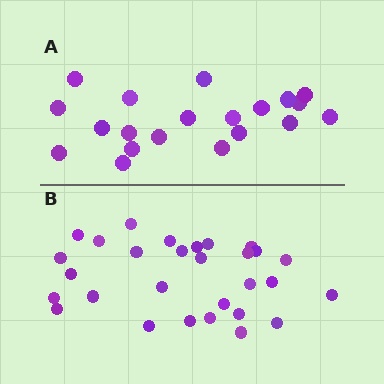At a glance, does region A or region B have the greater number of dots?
Region B (the bottom region) has more dots.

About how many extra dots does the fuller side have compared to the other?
Region B has roughly 8 or so more dots than region A.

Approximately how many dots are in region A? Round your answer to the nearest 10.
About 20 dots.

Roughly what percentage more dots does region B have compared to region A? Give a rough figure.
About 45% more.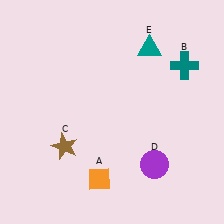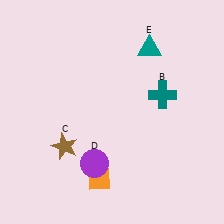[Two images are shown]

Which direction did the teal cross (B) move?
The teal cross (B) moved down.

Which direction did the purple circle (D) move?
The purple circle (D) moved left.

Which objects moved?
The objects that moved are: the teal cross (B), the purple circle (D).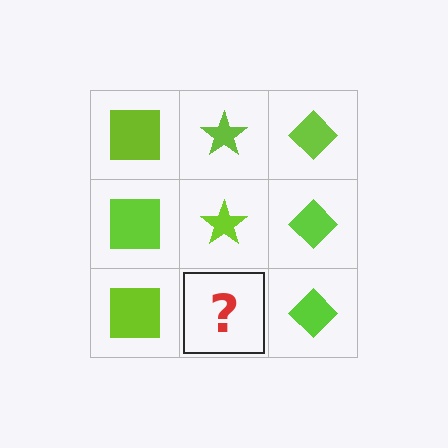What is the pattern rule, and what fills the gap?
The rule is that each column has a consistent shape. The gap should be filled with a lime star.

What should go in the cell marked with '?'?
The missing cell should contain a lime star.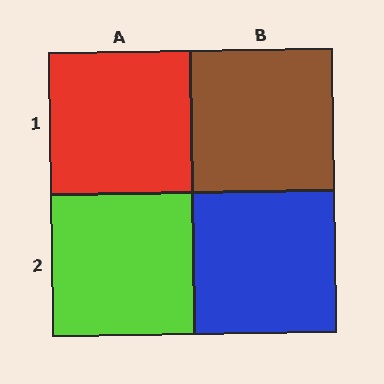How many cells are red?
1 cell is red.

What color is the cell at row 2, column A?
Lime.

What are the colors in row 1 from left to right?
Red, brown.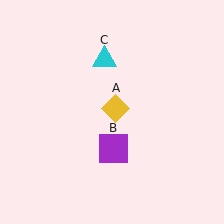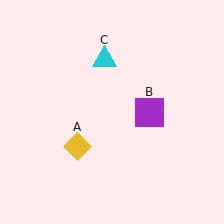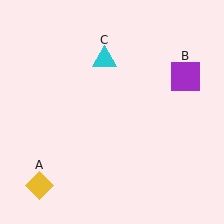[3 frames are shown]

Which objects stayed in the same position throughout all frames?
Cyan triangle (object C) remained stationary.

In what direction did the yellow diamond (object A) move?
The yellow diamond (object A) moved down and to the left.